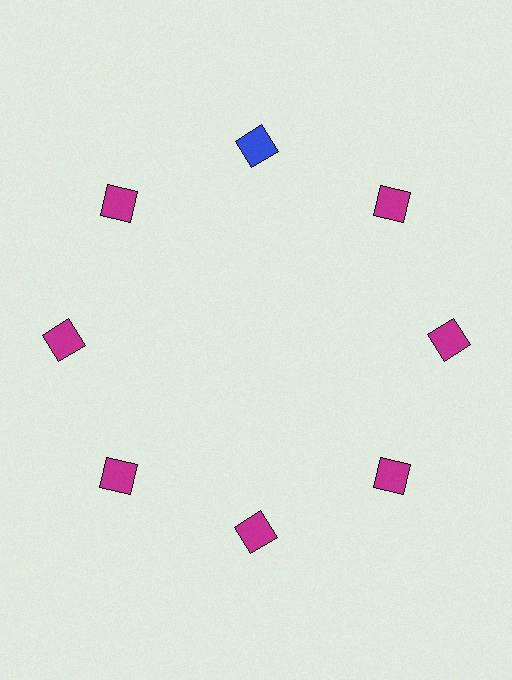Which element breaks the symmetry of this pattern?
The blue square at roughly the 12 o'clock position breaks the symmetry. All other shapes are magenta squares.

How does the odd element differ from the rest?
It has a different color: blue instead of magenta.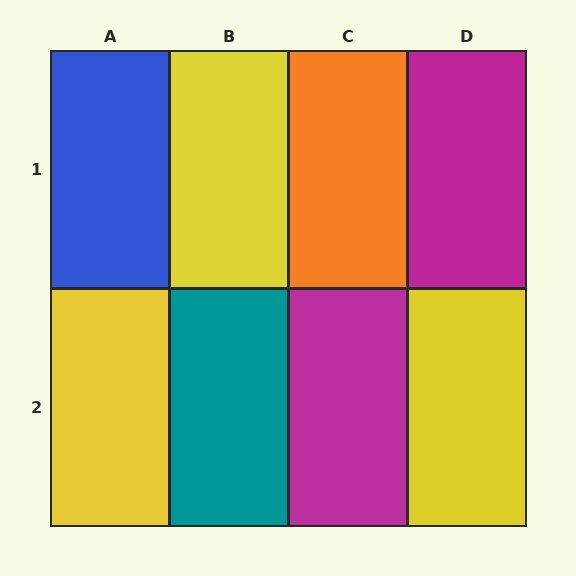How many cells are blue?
1 cell is blue.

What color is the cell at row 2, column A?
Yellow.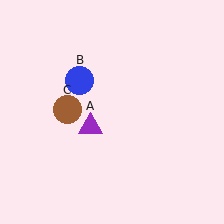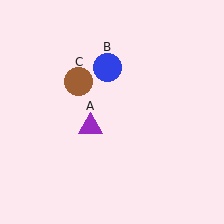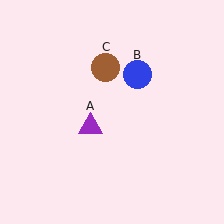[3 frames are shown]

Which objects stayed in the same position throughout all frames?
Purple triangle (object A) remained stationary.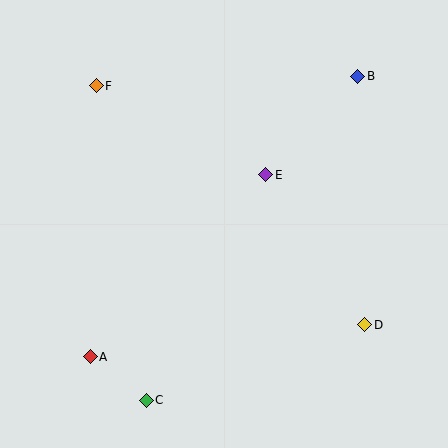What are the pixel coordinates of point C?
Point C is at (146, 400).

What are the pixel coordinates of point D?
Point D is at (365, 325).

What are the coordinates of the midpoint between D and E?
The midpoint between D and E is at (315, 250).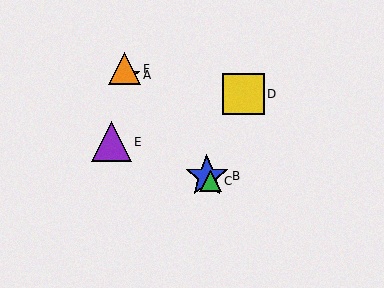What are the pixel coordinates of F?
Object F is at (124, 69).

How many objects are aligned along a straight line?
4 objects (A, B, C, F) are aligned along a straight line.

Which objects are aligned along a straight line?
Objects A, B, C, F are aligned along a straight line.